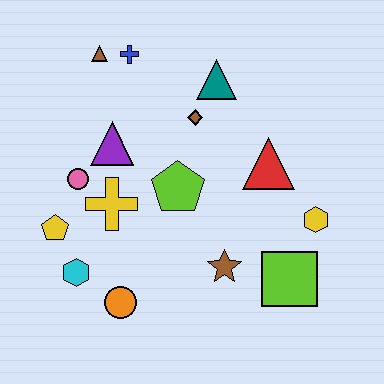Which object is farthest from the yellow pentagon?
The yellow hexagon is farthest from the yellow pentagon.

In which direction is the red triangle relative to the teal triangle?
The red triangle is below the teal triangle.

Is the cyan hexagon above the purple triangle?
No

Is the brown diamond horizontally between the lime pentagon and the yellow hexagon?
Yes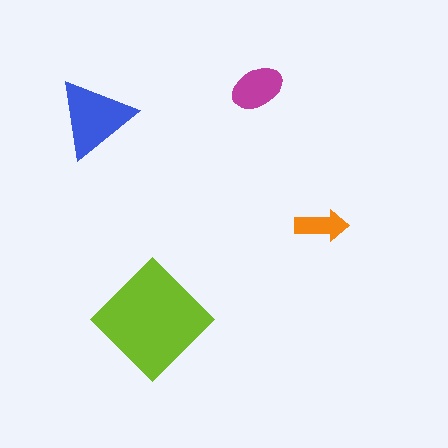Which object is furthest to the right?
The orange arrow is rightmost.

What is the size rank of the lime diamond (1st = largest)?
1st.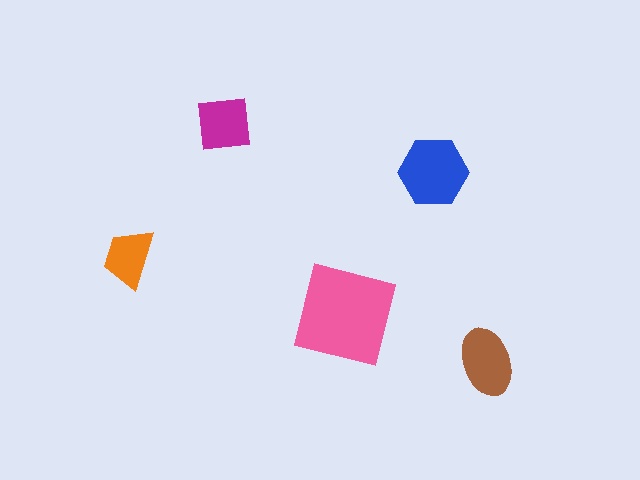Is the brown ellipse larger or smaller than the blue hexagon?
Smaller.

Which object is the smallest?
The orange trapezoid.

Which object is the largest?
The pink square.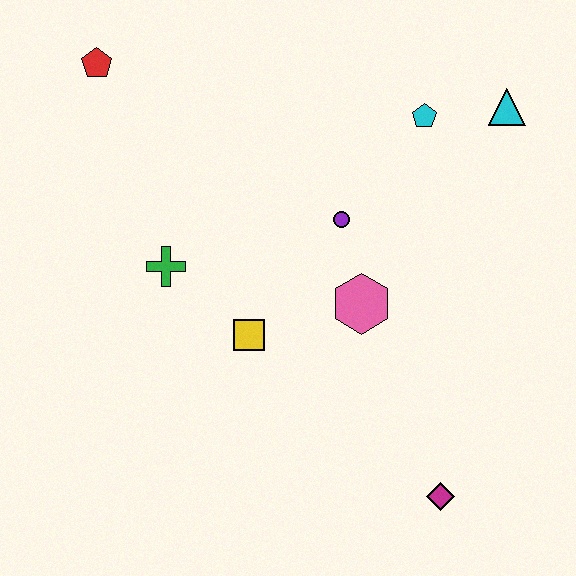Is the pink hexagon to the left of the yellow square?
No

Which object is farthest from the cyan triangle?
The red pentagon is farthest from the cyan triangle.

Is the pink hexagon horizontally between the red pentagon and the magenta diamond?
Yes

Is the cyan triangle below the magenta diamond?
No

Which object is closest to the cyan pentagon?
The cyan triangle is closest to the cyan pentagon.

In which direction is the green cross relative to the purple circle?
The green cross is to the left of the purple circle.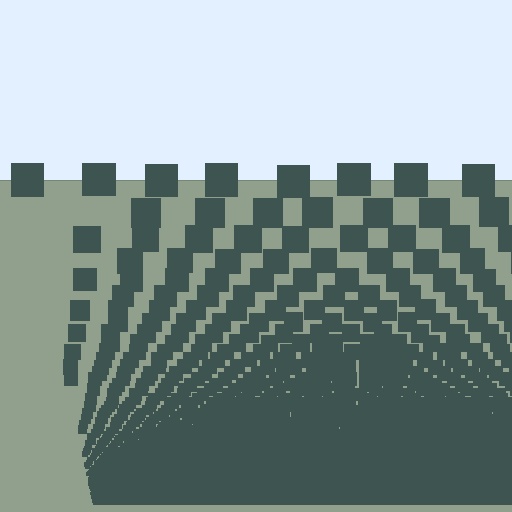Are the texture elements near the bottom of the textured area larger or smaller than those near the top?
Smaller. The gradient is inverted — elements near the bottom are smaller and denser.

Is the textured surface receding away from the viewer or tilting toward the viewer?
The surface appears to tilt toward the viewer. Texture elements get larger and sparser toward the top.